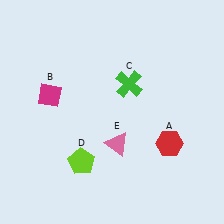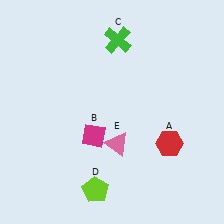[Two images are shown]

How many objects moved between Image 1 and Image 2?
3 objects moved between the two images.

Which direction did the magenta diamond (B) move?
The magenta diamond (B) moved right.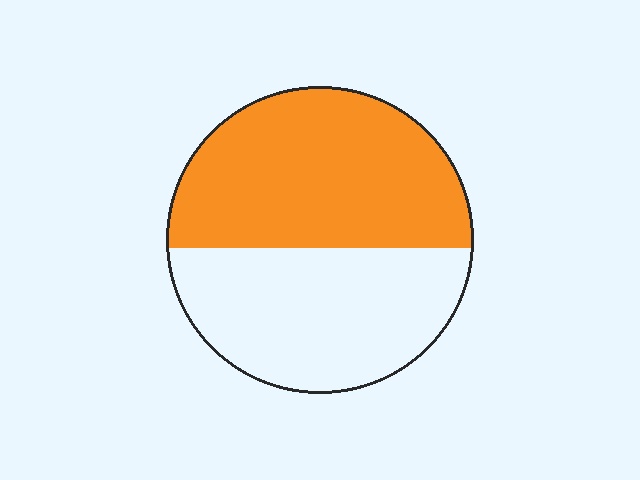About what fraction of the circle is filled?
About one half (1/2).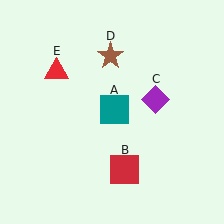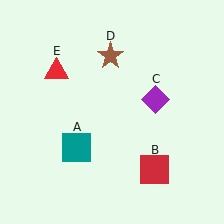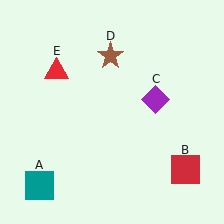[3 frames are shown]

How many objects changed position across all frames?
2 objects changed position: teal square (object A), red square (object B).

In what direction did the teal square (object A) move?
The teal square (object A) moved down and to the left.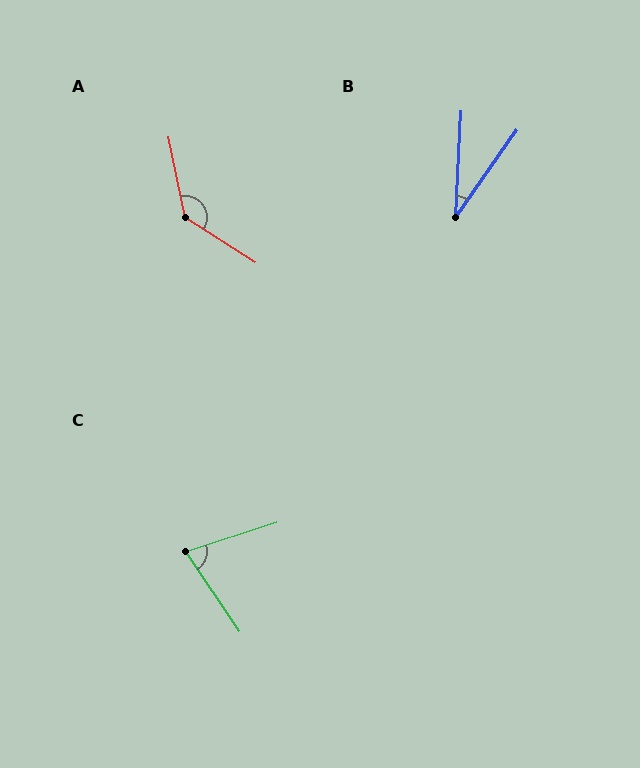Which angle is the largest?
A, at approximately 134 degrees.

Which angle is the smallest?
B, at approximately 32 degrees.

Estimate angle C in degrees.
Approximately 75 degrees.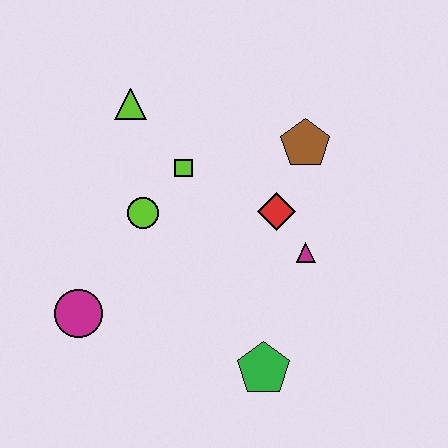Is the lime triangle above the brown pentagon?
Yes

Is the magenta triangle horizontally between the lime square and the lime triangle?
No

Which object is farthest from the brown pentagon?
The magenta circle is farthest from the brown pentagon.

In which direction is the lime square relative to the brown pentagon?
The lime square is to the left of the brown pentagon.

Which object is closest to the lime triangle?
The lime square is closest to the lime triangle.